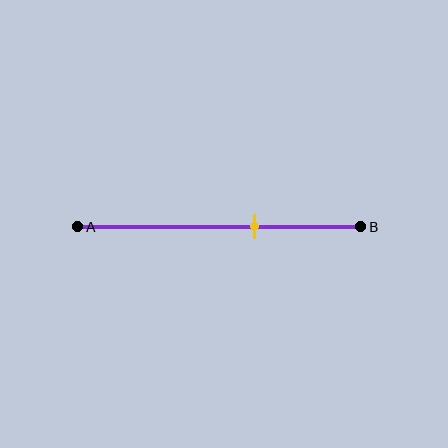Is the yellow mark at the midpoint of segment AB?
No, the mark is at about 65% from A, not at the 50% midpoint.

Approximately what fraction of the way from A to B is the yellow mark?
The yellow mark is approximately 65% of the way from A to B.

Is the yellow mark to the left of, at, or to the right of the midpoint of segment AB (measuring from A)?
The yellow mark is to the right of the midpoint of segment AB.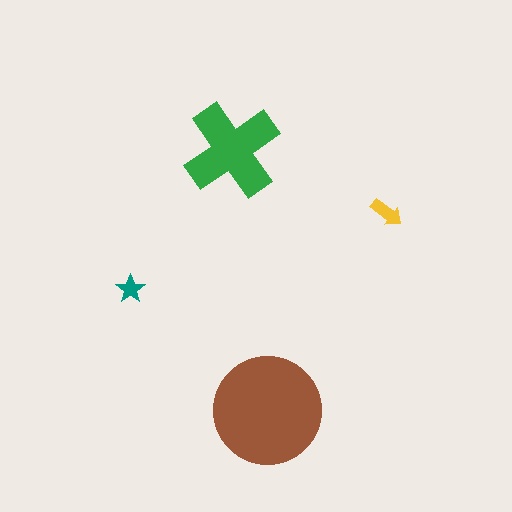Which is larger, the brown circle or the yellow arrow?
The brown circle.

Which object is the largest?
The brown circle.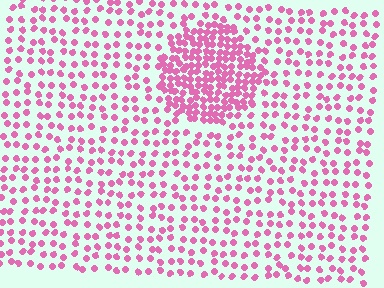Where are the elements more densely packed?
The elements are more densely packed inside the circle boundary.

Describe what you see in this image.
The image contains small pink elements arranged at two different densities. A circle-shaped region is visible where the elements are more densely packed than the surrounding area.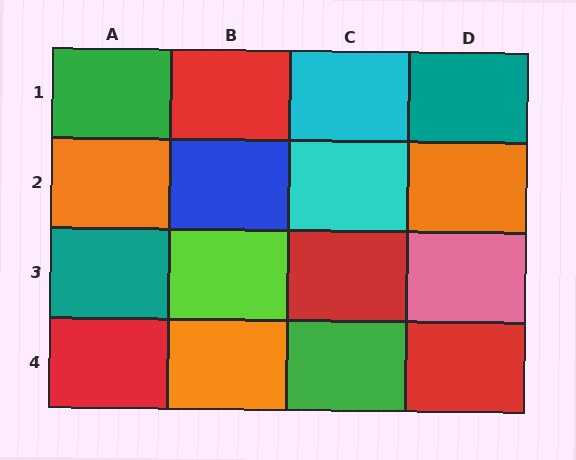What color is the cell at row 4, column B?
Orange.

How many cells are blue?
1 cell is blue.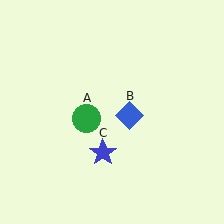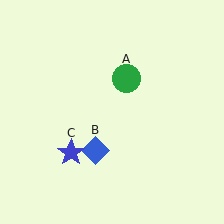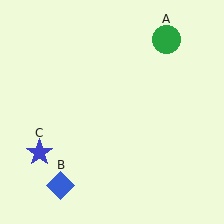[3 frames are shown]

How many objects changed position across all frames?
3 objects changed position: green circle (object A), blue diamond (object B), blue star (object C).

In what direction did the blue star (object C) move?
The blue star (object C) moved left.